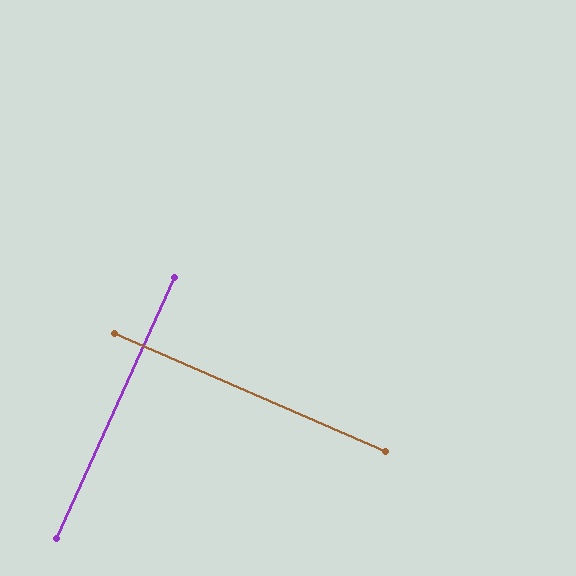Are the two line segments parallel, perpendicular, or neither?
Perpendicular — they meet at approximately 89°.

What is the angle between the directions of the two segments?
Approximately 89 degrees.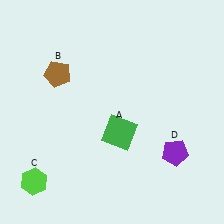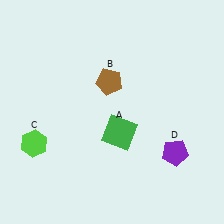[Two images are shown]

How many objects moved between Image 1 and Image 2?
2 objects moved between the two images.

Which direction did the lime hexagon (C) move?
The lime hexagon (C) moved up.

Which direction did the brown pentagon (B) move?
The brown pentagon (B) moved right.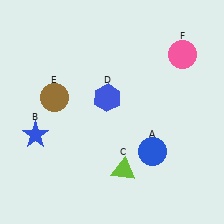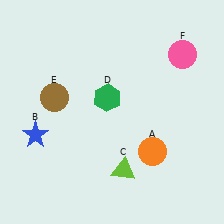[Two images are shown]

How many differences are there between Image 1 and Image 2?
There are 2 differences between the two images.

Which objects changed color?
A changed from blue to orange. D changed from blue to green.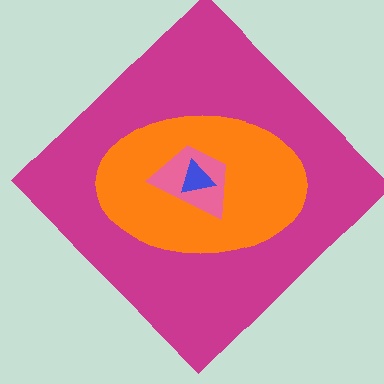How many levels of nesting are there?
4.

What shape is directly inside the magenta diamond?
The orange ellipse.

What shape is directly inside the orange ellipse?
The pink trapezoid.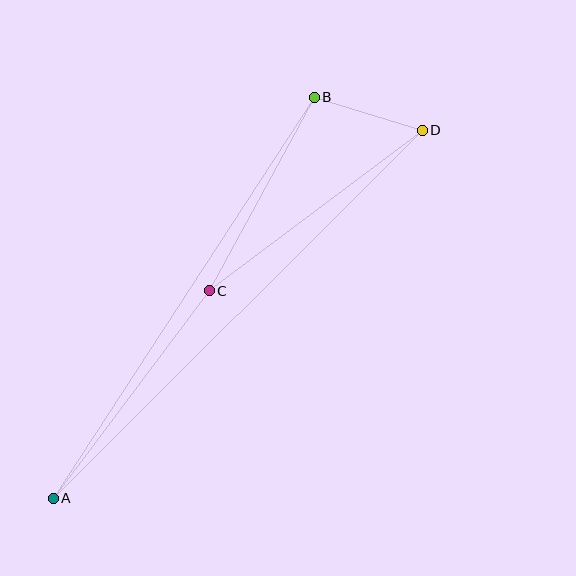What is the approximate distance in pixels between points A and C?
The distance between A and C is approximately 260 pixels.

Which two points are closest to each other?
Points B and D are closest to each other.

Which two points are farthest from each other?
Points A and D are farthest from each other.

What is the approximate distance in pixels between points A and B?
The distance between A and B is approximately 478 pixels.